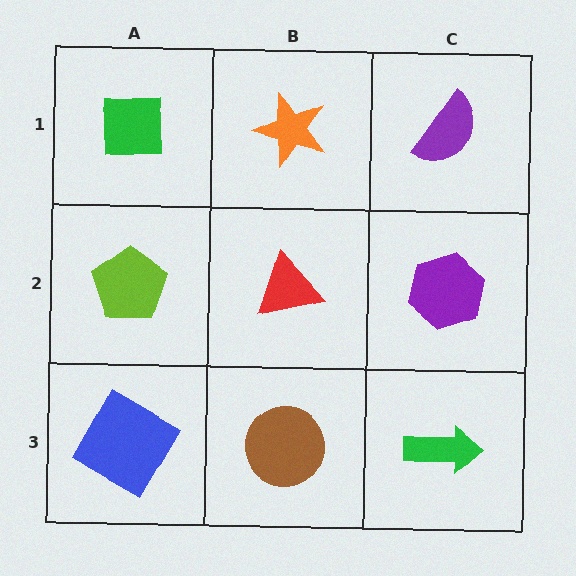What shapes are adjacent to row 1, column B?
A red triangle (row 2, column B), a green square (row 1, column A), a purple semicircle (row 1, column C).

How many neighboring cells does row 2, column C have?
3.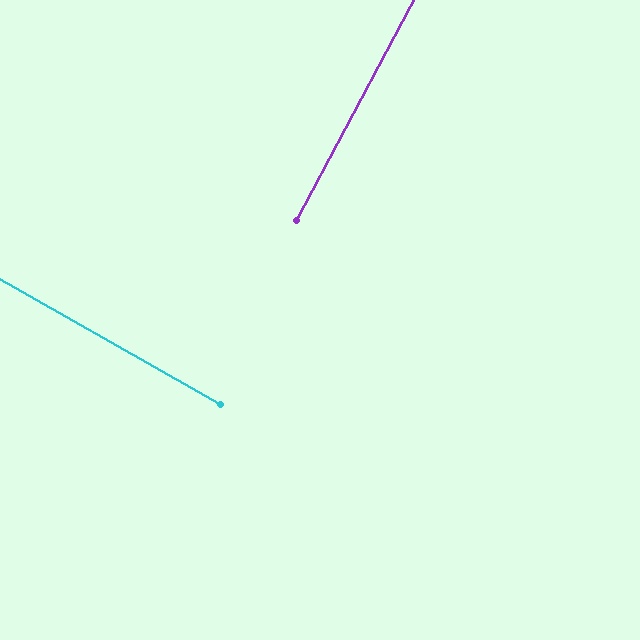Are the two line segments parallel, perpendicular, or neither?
Perpendicular — they meet at approximately 88°.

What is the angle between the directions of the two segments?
Approximately 88 degrees.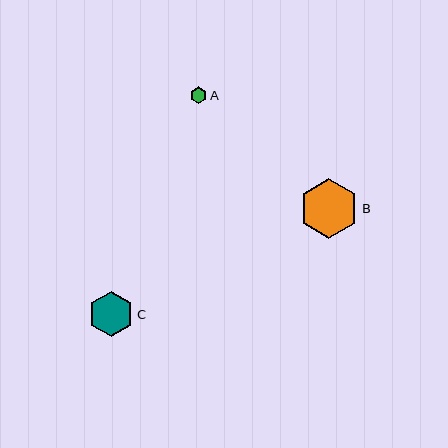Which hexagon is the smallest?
Hexagon A is the smallest with a size of approximately 17 pixels.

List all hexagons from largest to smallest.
From largest to smallest: B, C, A.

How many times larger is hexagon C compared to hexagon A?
Hexagon C is approximately 2.7 times the size of hexagon A.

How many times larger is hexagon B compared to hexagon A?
Hexagon B is approximately 3.5 times the size of hexagon A.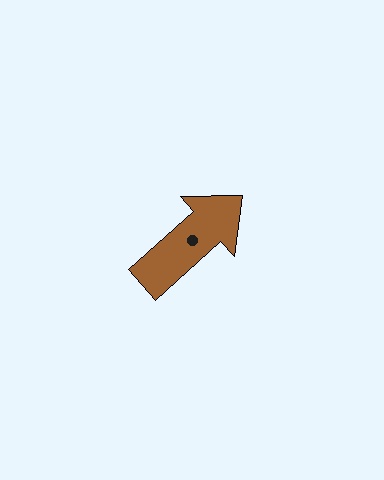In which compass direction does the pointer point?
Northeast.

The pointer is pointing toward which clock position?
Roughly 2 o'clock.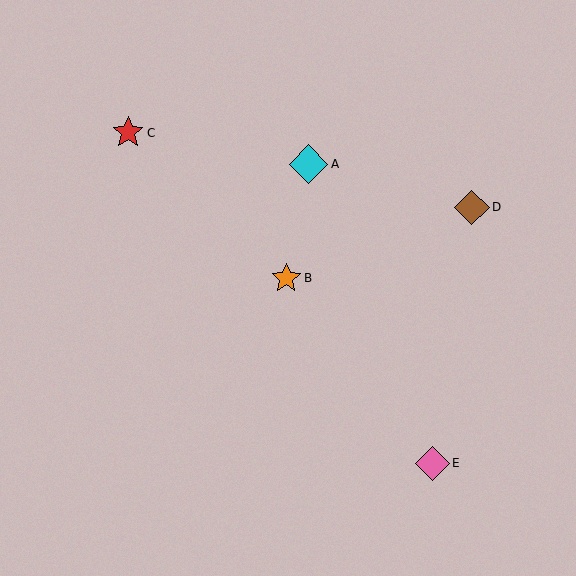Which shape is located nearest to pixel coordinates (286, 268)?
The orange star (labeled B) at (286, 278) is nearest to that location.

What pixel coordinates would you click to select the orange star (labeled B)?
Click at (286, 278) to select the orange star B.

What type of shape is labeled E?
Shape E is a pink diamond.